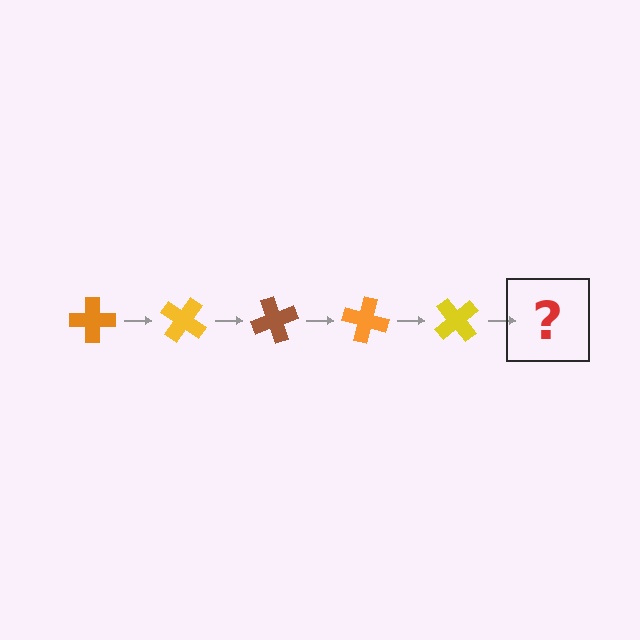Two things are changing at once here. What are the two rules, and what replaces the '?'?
The two rules are that it rotates 35 degrees each step and the color cycles through orange, yellow, and brown. The '?' should be a brown cross, rotated 175 degrees from the start.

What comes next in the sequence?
The next element should be a brown cross, rotated 175 degrees from the start.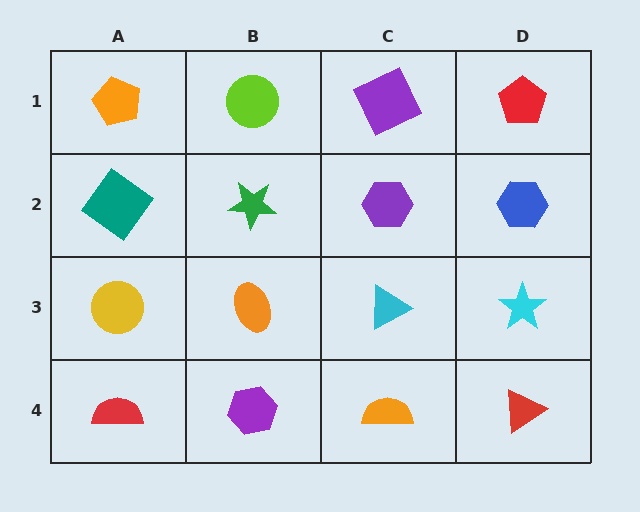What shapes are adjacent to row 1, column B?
A green star (row 2, column B), an orange pentagon (row 1, column A), a purple square (row 1, column C).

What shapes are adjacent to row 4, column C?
A cyan triangle (row 3, column C), a purple hexagon (row 4, column B), a red triangle (row 4, column D).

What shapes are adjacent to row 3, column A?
A teal diamond (row 2, column A), a red semicircle (row 4, column A), an orange ellipse (row 3, column B).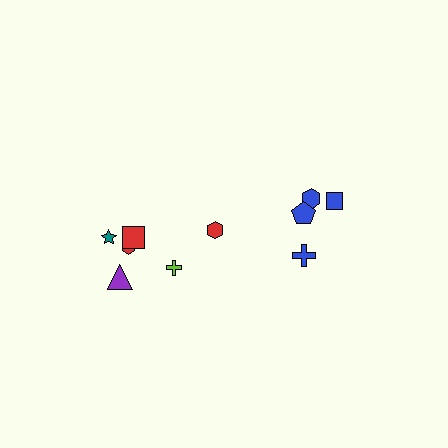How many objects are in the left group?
There are 6 objects.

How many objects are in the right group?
There are 4 objects.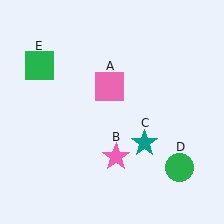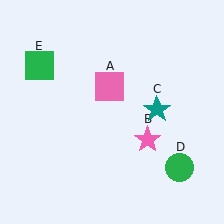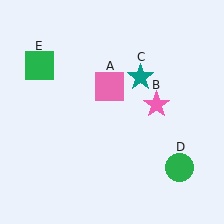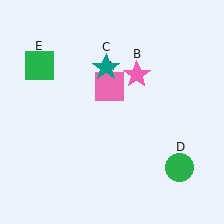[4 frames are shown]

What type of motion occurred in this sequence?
The pink star (object B), teal star (object C) rotated counterclockwise around the center of the scene.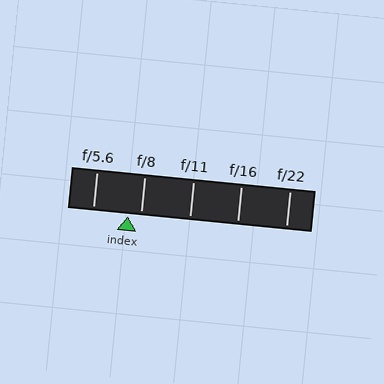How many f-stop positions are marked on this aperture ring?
There are 5 f-stop positions marked.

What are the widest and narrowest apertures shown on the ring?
The widest aperture shown is f/5.6 and the narrowest is f/22.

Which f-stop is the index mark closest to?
The index mark is closest to f/8.